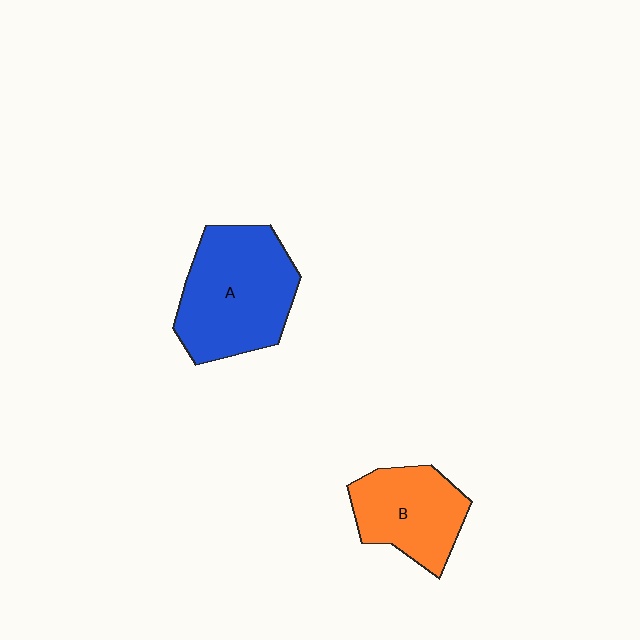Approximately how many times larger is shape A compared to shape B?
Approximately 1.5 times.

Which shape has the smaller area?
Shape B (orange).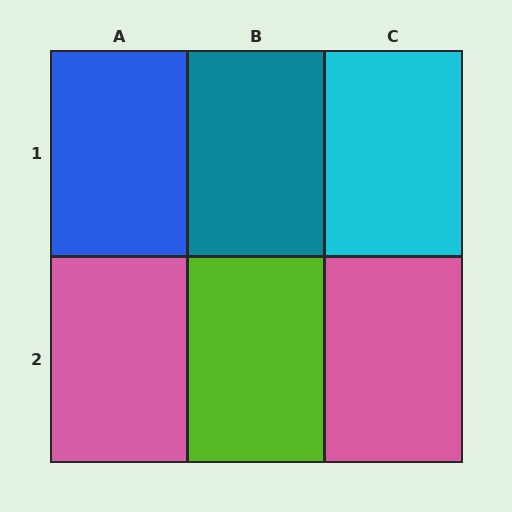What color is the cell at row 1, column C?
Cyan.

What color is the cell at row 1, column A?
Blue.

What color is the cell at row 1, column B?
Teal.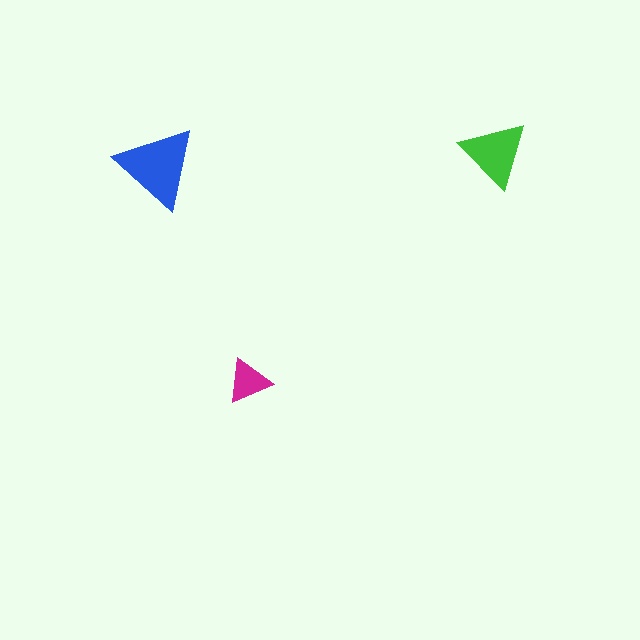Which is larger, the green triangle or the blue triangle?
The blue one.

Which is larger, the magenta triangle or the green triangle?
The green one.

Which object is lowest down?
The magenta triangle is bottommost.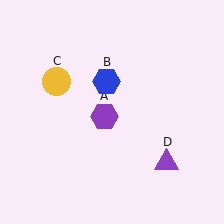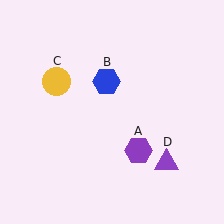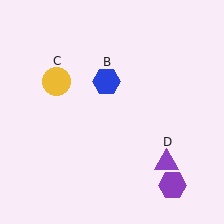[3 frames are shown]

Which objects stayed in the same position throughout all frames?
Blue hexagon (object B) and yellow circle (object C) and purple triangle (object D) remained stationary.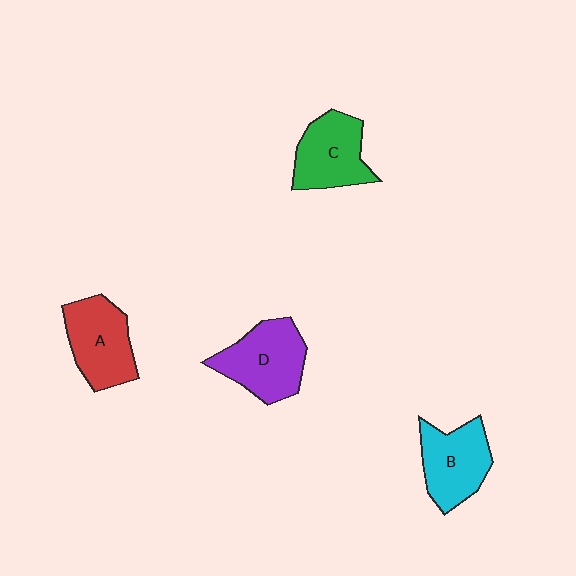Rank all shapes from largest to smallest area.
From largest to smallest: D (purple), A (red), B (cyan), C (green).